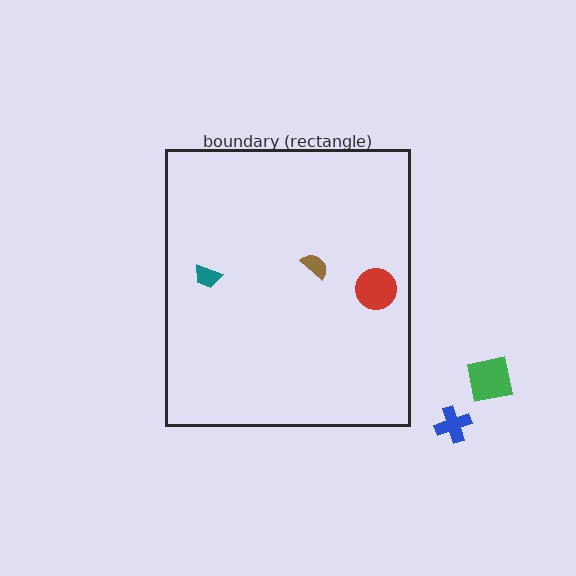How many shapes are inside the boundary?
3 inside, 2 outside.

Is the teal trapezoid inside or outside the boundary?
Inside.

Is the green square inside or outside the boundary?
Outside.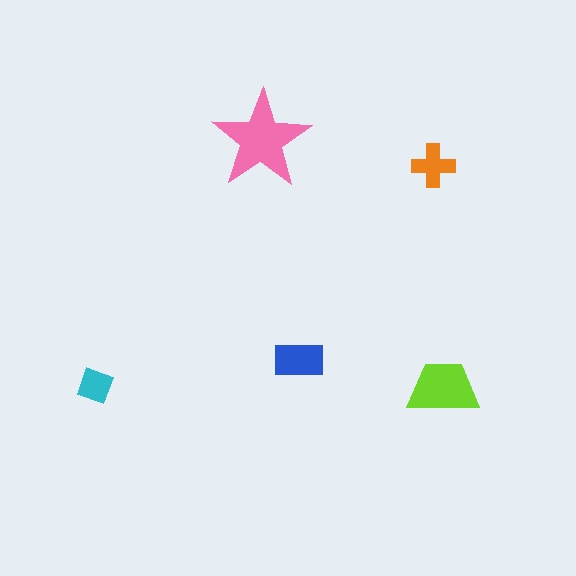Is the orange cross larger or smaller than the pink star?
Smaller.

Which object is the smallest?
The cyan diamond.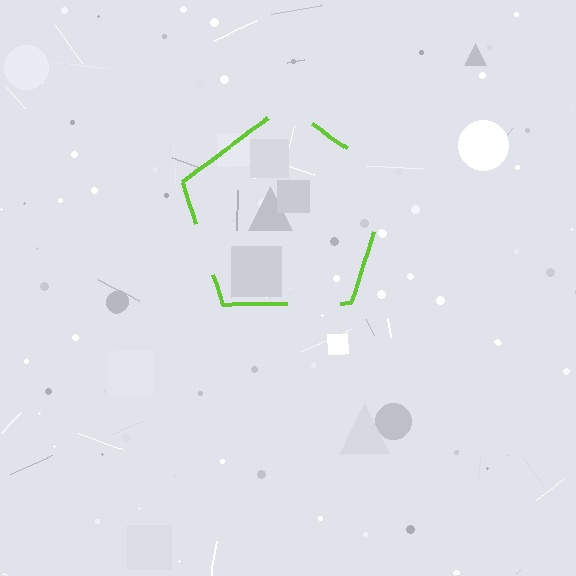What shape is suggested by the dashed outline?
The dashed outline suggests a pentagon.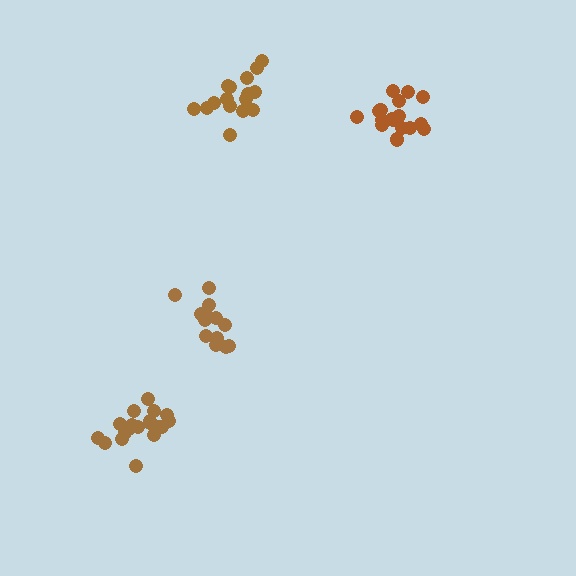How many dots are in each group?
Group 1: 16 dots, Group 2: 19 dots, Group 3: 18 dots, Group 4: 14 dots (67 total).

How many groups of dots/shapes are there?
There are 4 groups.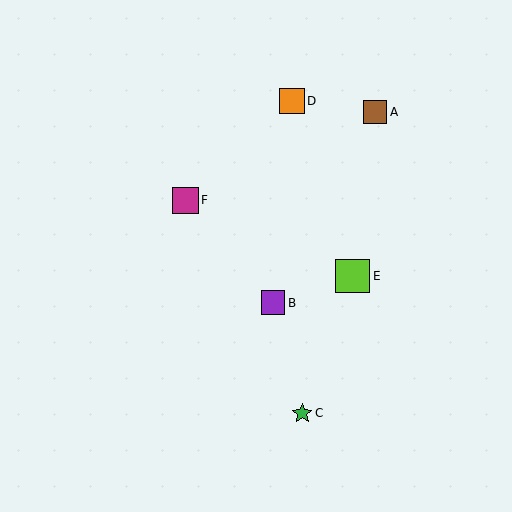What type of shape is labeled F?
Shape F is a magenta square.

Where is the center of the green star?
The center of the green star is at (302, 413).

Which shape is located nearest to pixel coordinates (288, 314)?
The purple square (labeled B) at (273, 303) is nearest to that location.